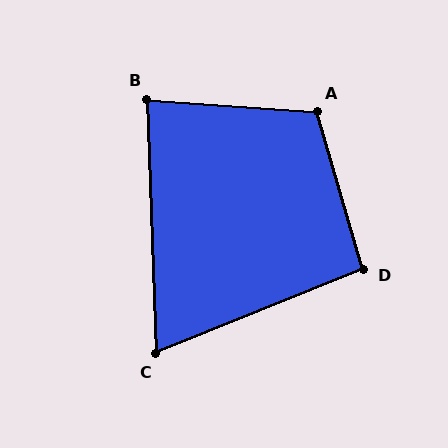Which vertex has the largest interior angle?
A, at approximately 110 degrees.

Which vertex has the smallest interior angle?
C, at approximately 70 degrees.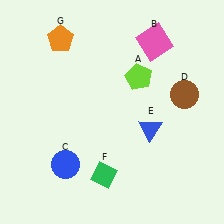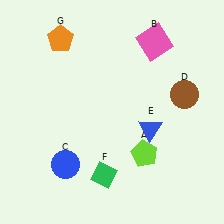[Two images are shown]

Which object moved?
The lime pentagon (A) moved down.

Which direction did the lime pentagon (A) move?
The lime pentagon (A) moved down.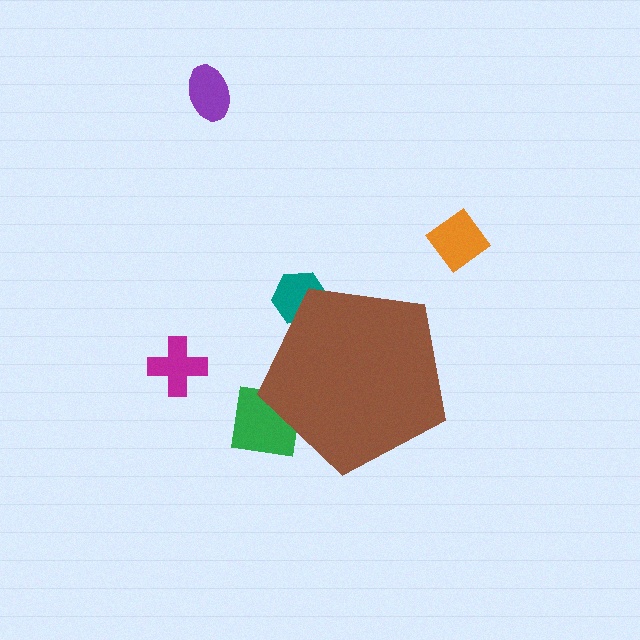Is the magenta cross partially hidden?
No, the magenta cross is fully visible.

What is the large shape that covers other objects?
A brown pentagon.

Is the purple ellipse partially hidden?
No, the purple ellipse is fully visible.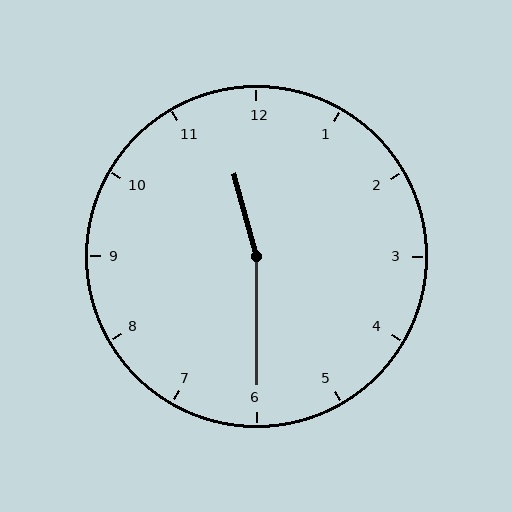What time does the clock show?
11:30.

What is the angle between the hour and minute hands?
Approximately 165 degrees.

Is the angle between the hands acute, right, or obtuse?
It is obtuse.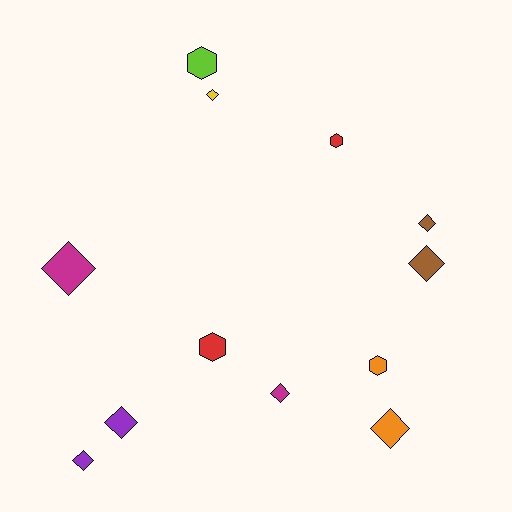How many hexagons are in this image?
There are 4 hexagons.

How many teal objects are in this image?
There are no teal objects.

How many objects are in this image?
There are 12 objects.